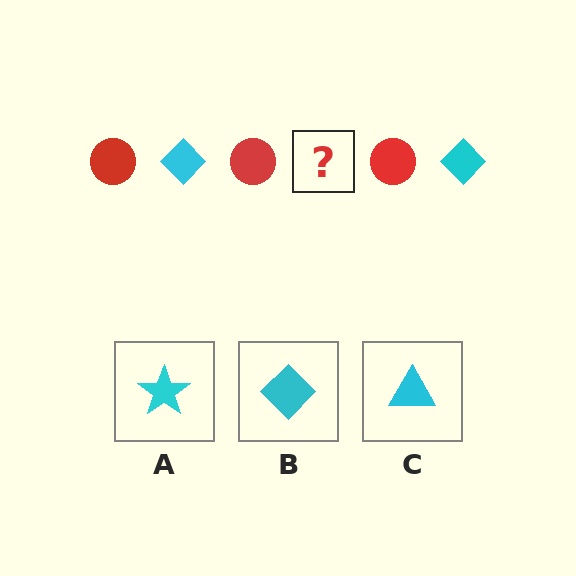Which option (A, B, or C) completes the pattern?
B.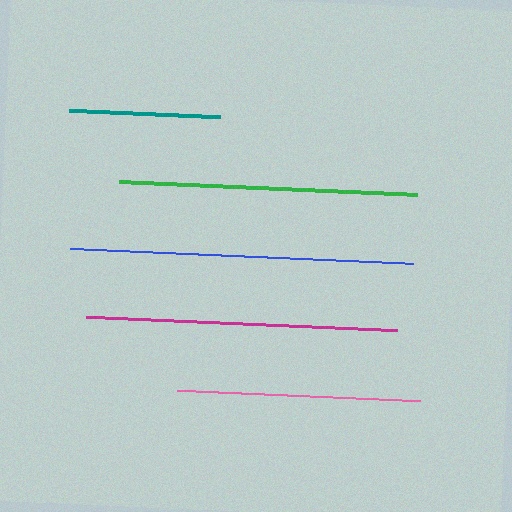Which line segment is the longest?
The blue line is the longest at approximately 343 pixels.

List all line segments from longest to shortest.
From longest to shortest: blue, magenta, green, pink, teal.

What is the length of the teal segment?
The teal segment is approximately 150 pixels long.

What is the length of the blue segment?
The blue segment is approximately 343 pixels long.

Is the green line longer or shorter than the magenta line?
The magenta line is longer than the green line.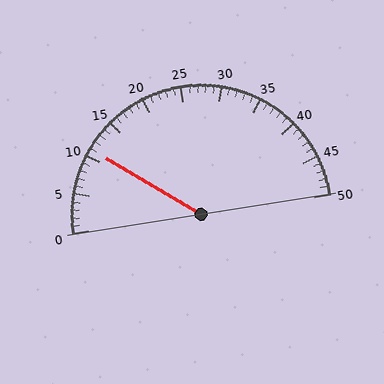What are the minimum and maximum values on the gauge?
The gauge ranges from 0 to 50.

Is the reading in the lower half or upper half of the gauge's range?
The reading is in the lower half of the range (0 to 50).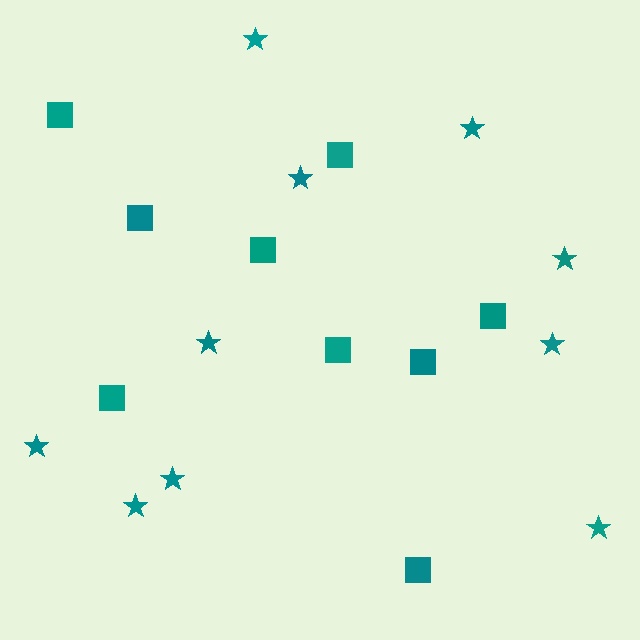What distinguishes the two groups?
There are 2 groups: one group of stars (10) and one group of squares (9).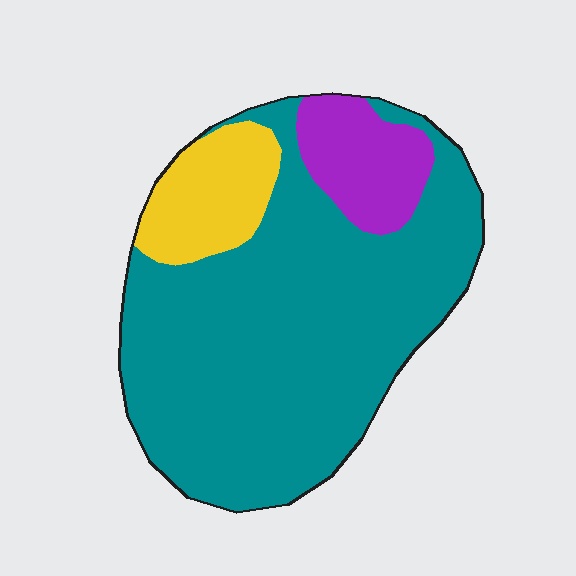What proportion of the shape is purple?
Purple covers about 10% of the shape.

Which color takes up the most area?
Teal, at roughly 75%.